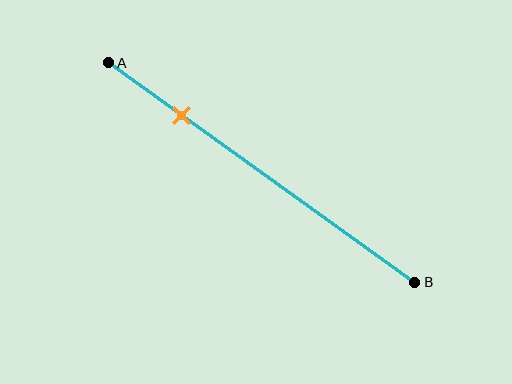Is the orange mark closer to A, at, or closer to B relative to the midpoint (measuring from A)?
The orange mark is closer to point A than the midpoint of segment AB.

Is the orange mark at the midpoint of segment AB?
No, the mark is at about 25% from A, not at the 50% midpoint.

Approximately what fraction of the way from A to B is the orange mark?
The orange mark is approximately 25% of the way from A to B.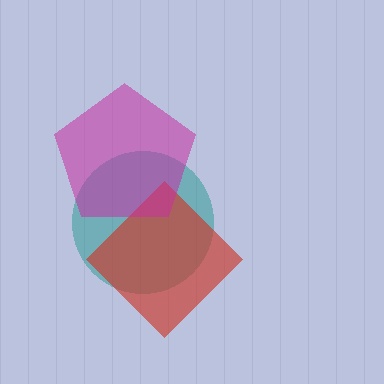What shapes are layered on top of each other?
The layered shapes are: a teal circle, a red diamond, a magenta pentagon.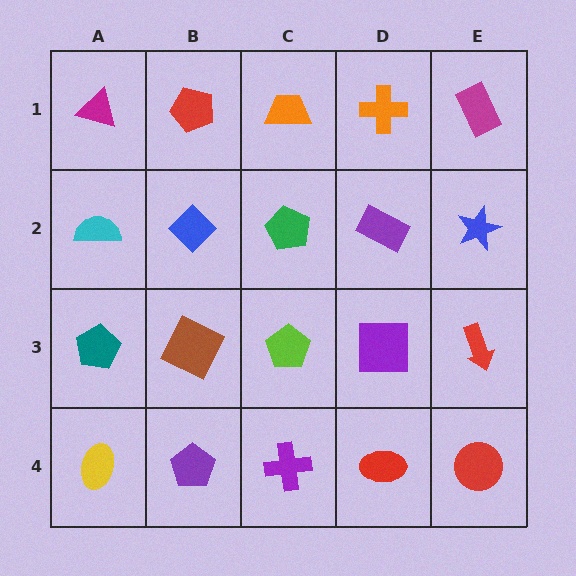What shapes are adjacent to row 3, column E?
A blue star (row 2, column E), a red circle (row 4, column E), a purple square (row 3, column D).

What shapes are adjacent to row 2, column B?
A red pentagon (row 1, column B), a brown square (row 3, column B), a cyan semicircle (row 2, column A), a green pentagon (row 2, column C).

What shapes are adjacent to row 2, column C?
An orange trapezoid (row 1, column C), a lime pentagon (row 3, column C), a blue diamond (row 2, column B), a purple rectangle (row 2, column D).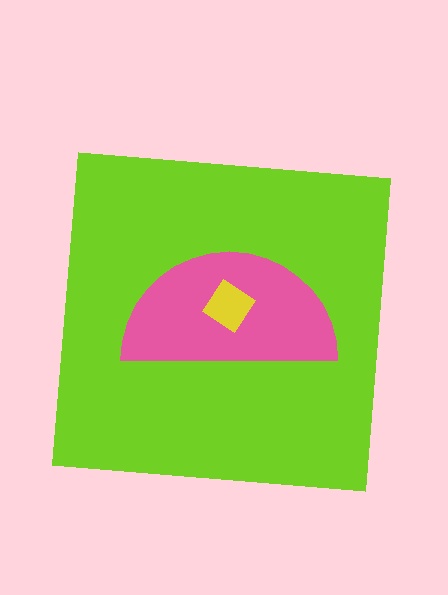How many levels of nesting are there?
3.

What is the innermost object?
The yellow diamond.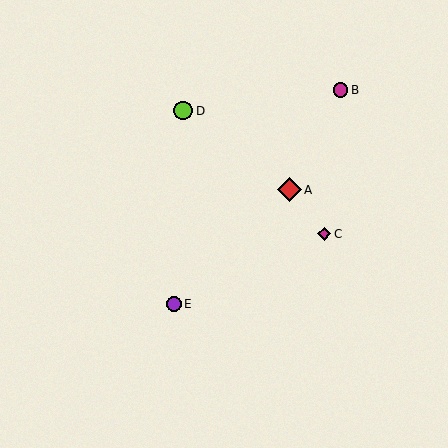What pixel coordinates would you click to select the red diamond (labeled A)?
Click at (290, 190) to select the red diamond A.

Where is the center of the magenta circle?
The center of the magenta circle is at (340, 90).